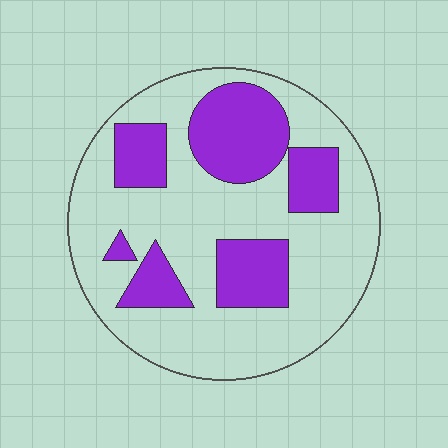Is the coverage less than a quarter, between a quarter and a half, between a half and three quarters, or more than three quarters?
Between a quarter and a half.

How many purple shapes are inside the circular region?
6.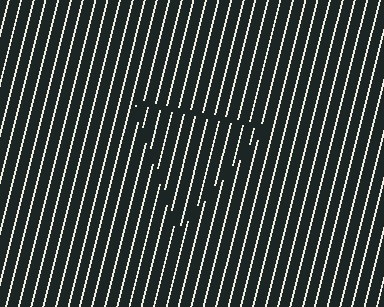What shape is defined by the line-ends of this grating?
An illusory triangle. The interior of the shape contains the same grating, shifted by half a period — the contour is defined by the phase discontinuity where line-ends from the inner and outer gratings abut.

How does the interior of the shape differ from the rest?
The interior of the shape contains the same grating, shifted by half a period — the contour is defined by the phase discontinuity where line-ends from the inner and outer gratings abut.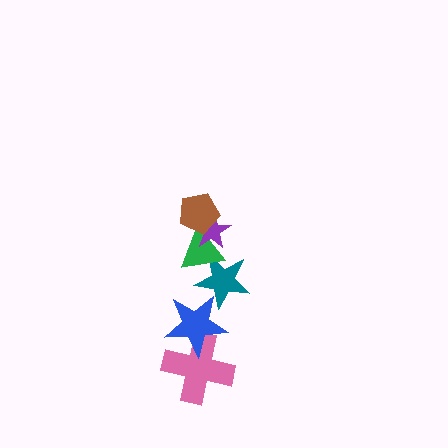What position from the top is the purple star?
The purple star is 2nd from the top.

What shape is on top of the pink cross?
The blue star is on top of the pink cross.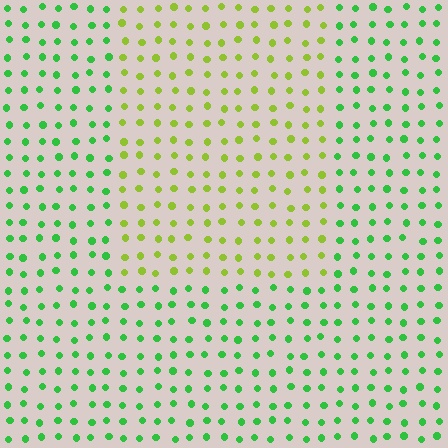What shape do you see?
I see a rectangle.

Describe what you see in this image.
The image is filled with small green elements in a uniform arrangement. A rectangle-shaped region is visible where the elements are tinted to a slightly different hue, forming a subtle color boundary.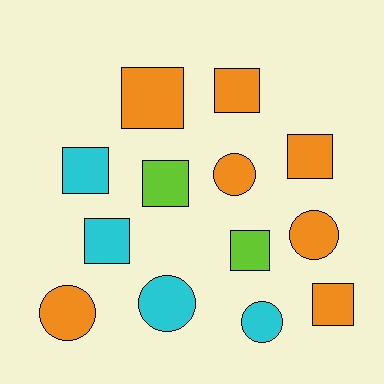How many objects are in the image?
There are 13 objects.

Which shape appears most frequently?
Square, with 8 objects.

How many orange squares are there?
There are 4 orange squares.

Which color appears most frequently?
Orange, with 7 objects.